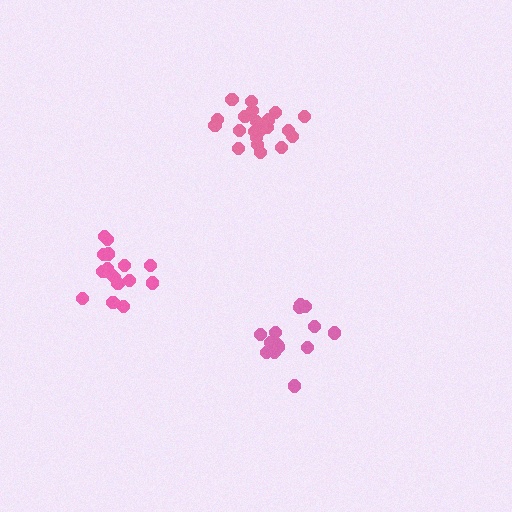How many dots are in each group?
Group 1: 17 dots, Group 2: 21 dots, Group 3: 15 dots (53 total).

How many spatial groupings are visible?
There are 3 spatial groupings.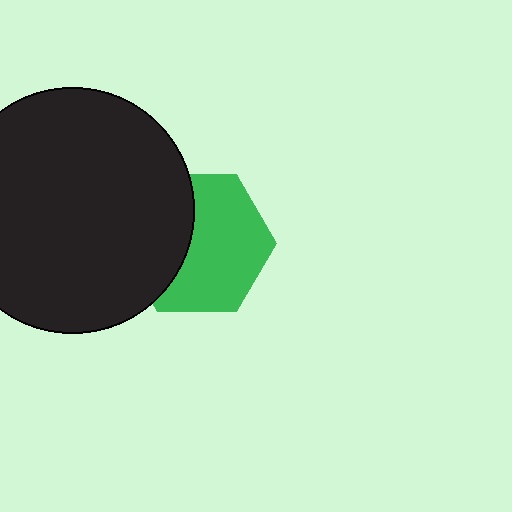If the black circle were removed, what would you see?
You would see the complete green hexagon.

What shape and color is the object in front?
The object in front is a black circle.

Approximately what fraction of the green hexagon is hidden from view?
Roughly 39% of the green hexagon is hidden behind the black circle.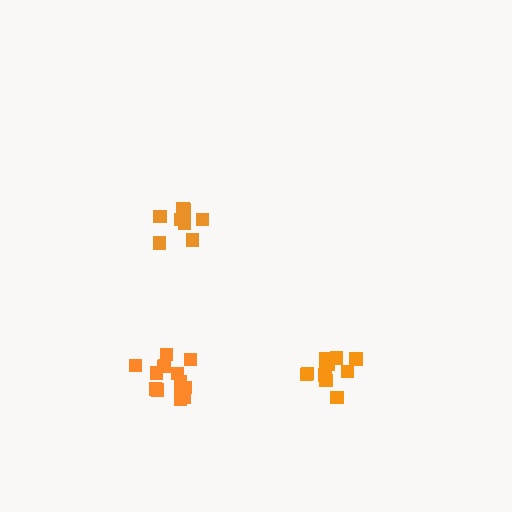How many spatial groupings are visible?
There are 3 spatial groupings.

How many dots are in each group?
Group 1: 8 dots, Group 2: 11 dots, Group 3: 14 dots (33 total).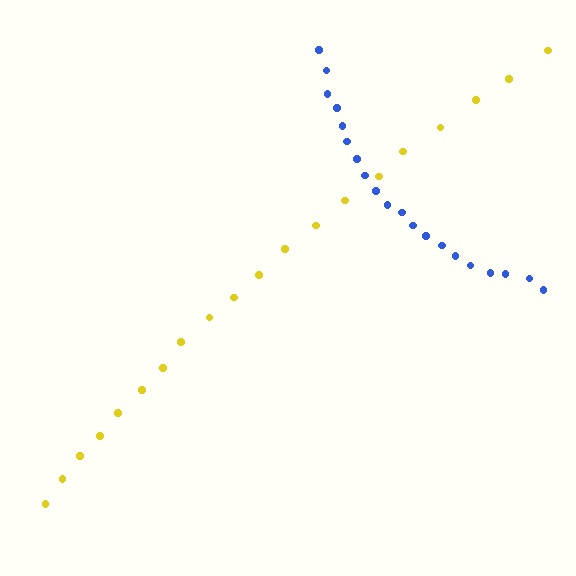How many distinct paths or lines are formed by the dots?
There are 2 distinct paths.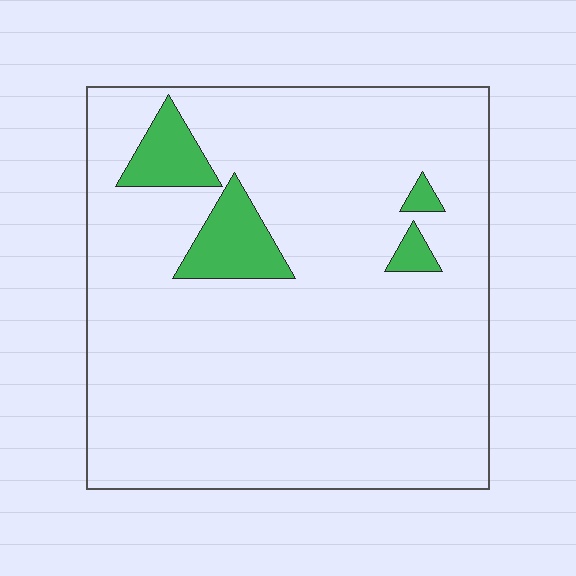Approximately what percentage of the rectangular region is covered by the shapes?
Approximately 10%.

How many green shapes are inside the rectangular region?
4.